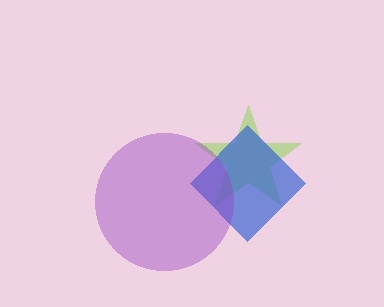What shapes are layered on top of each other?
The layered shapes are: a lime star, a blue diamond, a purple circle.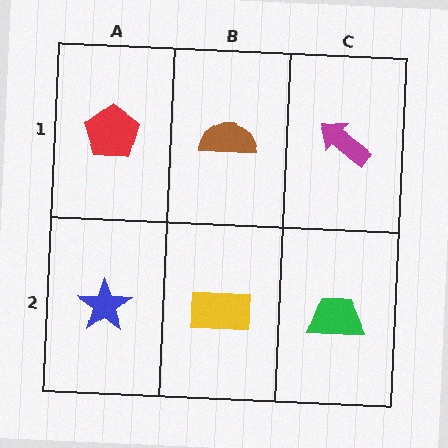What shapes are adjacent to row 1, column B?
A yellow rectangle (row 2, column B), a red pentagon (row 1, column A), a magenta arrow (row 1, column C).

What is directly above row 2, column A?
A red pentagon.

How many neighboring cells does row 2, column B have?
3.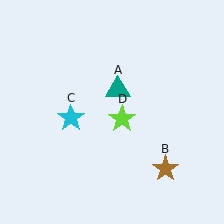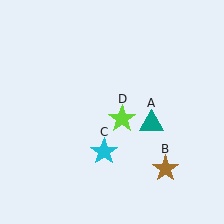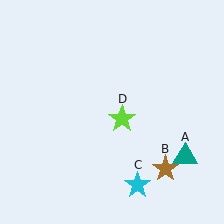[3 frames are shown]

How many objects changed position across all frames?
2 objects changed position: teal triangle (object A), cyan star (object C).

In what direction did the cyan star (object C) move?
The cyan star (object C) moved down and to the right.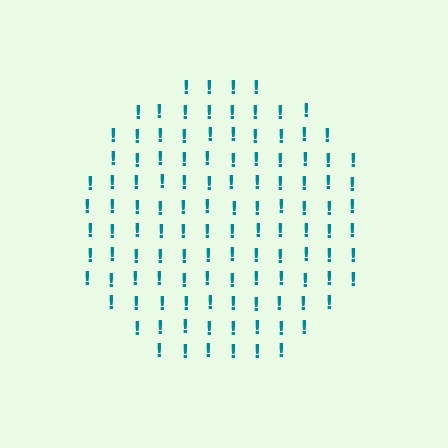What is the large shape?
The large shape is a circle.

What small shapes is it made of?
It is made of small exclamation marks.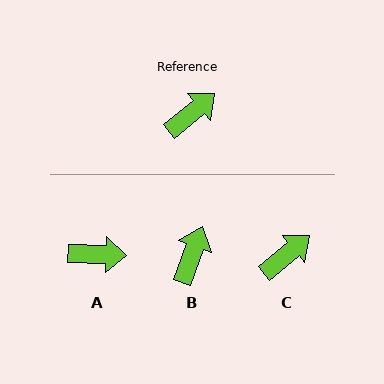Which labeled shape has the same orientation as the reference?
C.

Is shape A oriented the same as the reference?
No, it is off by about 41 degrees.